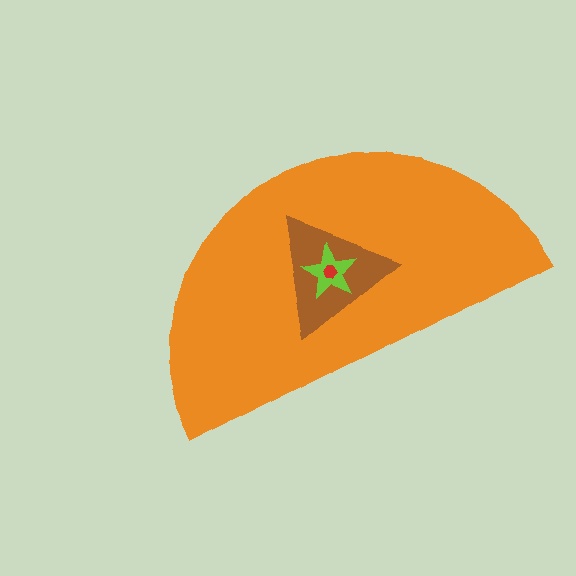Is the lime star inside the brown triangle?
Yes.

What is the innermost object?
The red hexagon.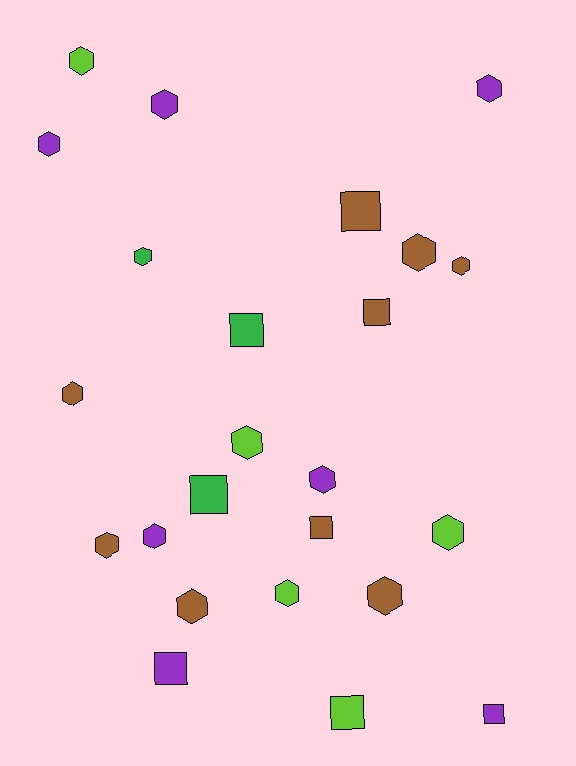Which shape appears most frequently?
Hexagon, with 16 objects.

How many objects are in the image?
There are 24 objects.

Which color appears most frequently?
Brown, with 9 objects.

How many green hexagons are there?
There is 1 green hexagon.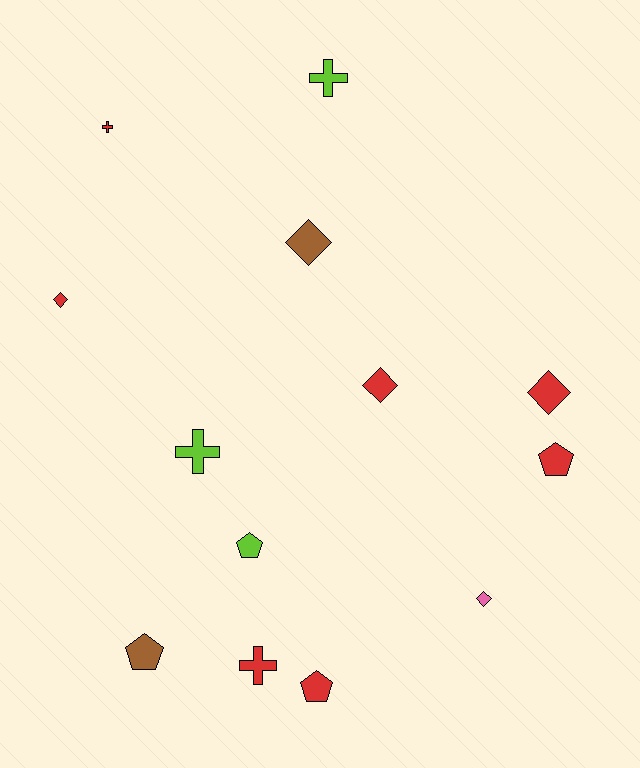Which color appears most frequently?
Red, with 7 objects.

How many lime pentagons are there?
There is 1 lime pentagon.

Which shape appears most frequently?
Diamond, with 5 objects.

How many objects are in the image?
There are 13 objects.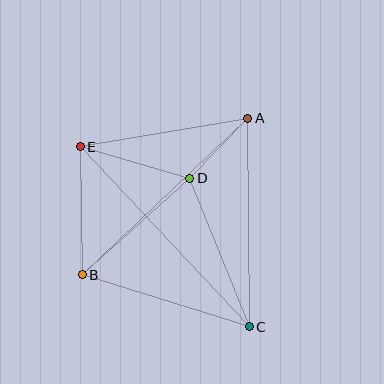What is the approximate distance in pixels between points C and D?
The distance between C and D is approximately 160 pixels.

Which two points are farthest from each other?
Points C and E are farthest from each other.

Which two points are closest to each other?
Points A and D are closest to each other.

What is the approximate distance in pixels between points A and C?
The distance between A and C is approximately 209 pixels.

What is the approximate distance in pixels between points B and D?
The distance between B and D is approximately 145 pixels.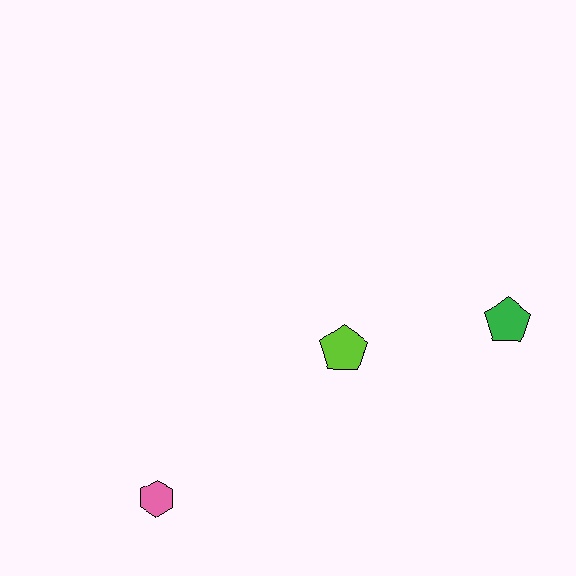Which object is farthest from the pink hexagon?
The green pentagon is farthest from the pink hexagon.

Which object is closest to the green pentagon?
The lime pentagon is closest to the green pentagon.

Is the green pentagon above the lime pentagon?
Yes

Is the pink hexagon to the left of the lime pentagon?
Yes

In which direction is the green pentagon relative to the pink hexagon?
The green pentagon is to the right of the pink hexagon.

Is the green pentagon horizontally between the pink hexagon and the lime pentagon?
No